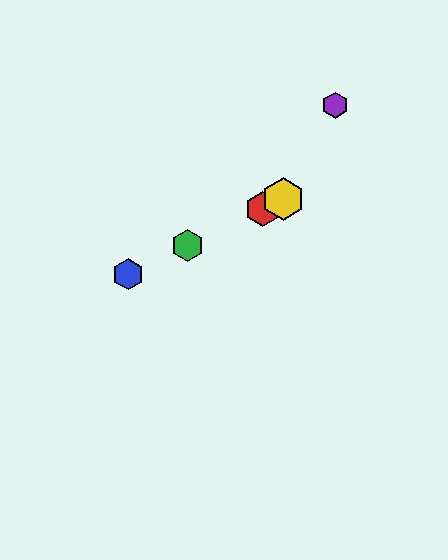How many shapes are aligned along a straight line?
4 shapes (the red hexagon, the blue hexagon, the green hexagon, the yellow hexagon) are aligned along a straight line.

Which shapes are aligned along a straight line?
The red hexagon, the blue hexagon, the green hexagon, the yellow hexagon are aligned along a straight line.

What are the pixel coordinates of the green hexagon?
The green hexagon is at (187, 246).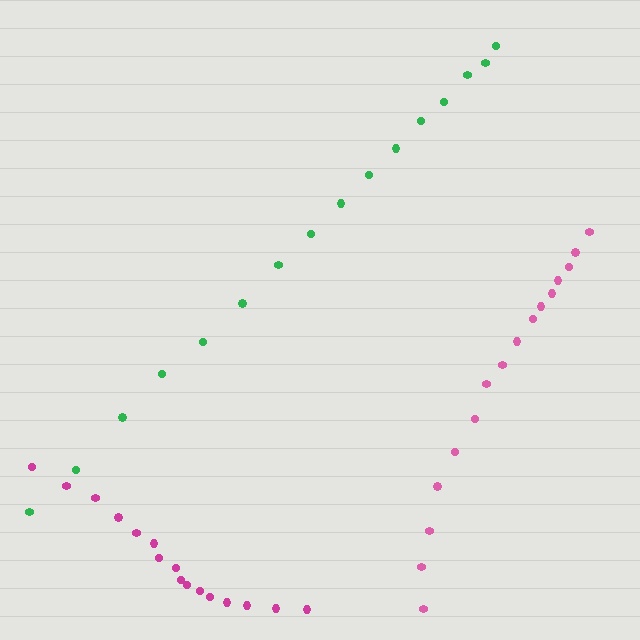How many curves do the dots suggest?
There are 3 distinct paths.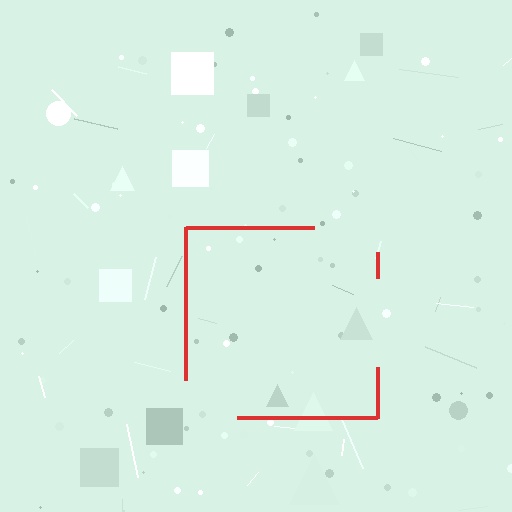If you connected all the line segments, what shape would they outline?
They would outline a square.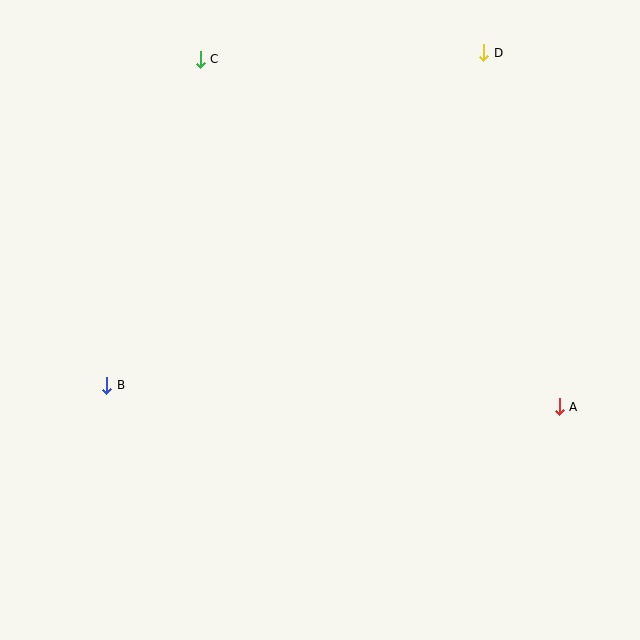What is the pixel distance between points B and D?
The distance between B and D is 503 pixels.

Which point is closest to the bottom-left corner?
Point B is closest to the bottom-left corner.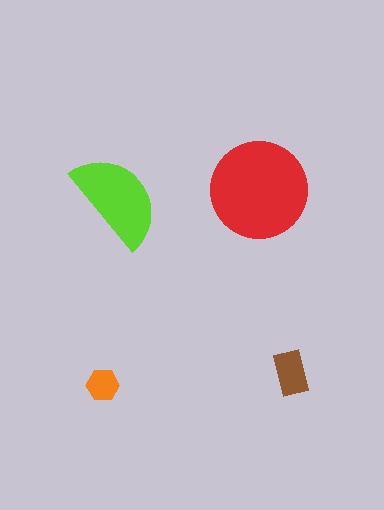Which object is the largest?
The red circle.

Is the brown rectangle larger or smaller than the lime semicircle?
Smaller.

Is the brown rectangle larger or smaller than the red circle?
Smaller.